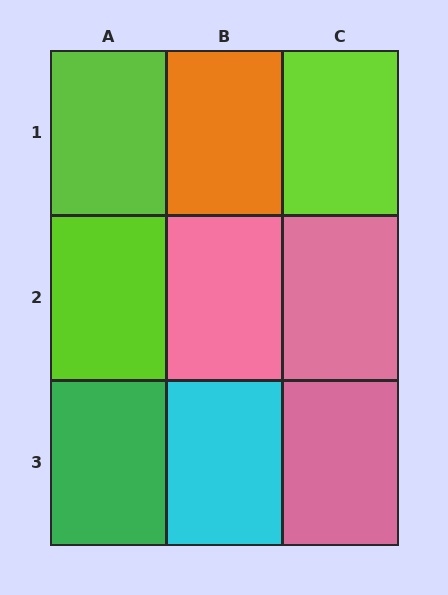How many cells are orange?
1 cell is orange.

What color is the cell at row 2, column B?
Pink.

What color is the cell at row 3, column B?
Cyan.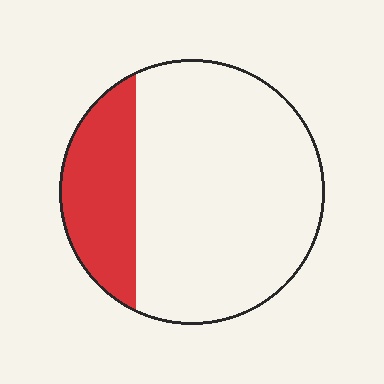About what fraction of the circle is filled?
About one quarter (1/4).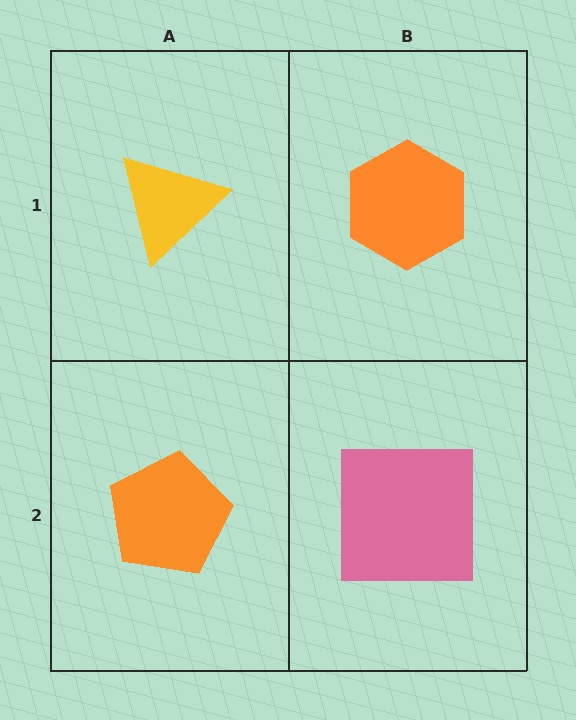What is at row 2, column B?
A pink square.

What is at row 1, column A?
A yellow triangle.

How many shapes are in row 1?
2 shapes.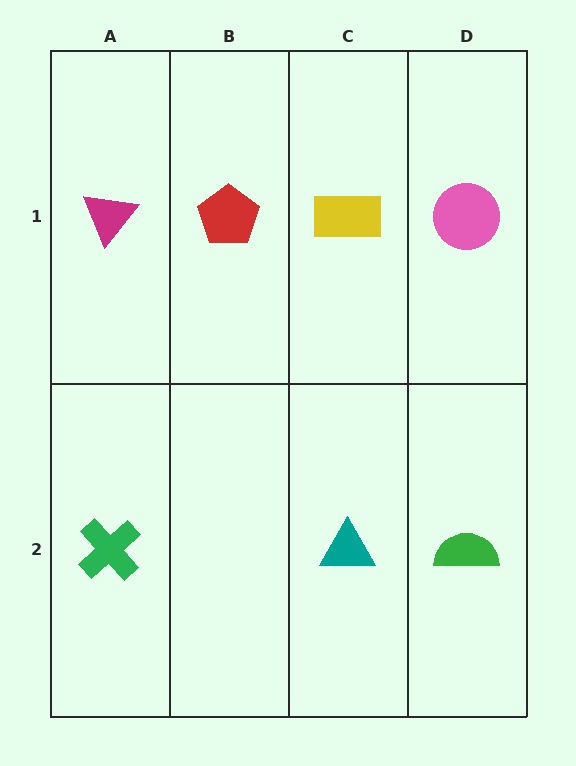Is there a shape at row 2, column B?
No, that cell is empty.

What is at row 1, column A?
A magenta triangle.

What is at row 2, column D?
A green semicircle.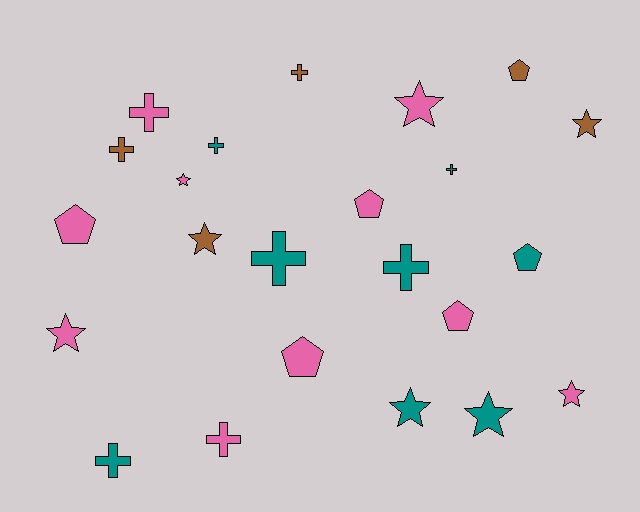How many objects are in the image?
There are 23 objects.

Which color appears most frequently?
Pink, with 10 objects.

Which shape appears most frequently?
Cross, with 9 objects.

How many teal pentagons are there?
There is 1 teal pentagon.